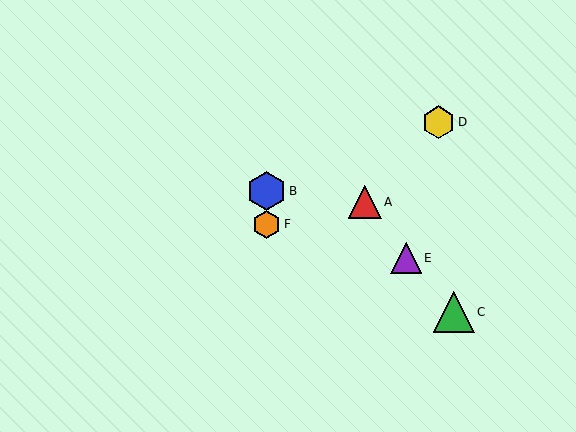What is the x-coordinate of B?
Object B is at x≈267.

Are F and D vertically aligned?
No, F is at x≈267 and D is at x≈439.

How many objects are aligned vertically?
2 objects (B, F) are aligned vertically.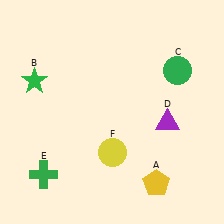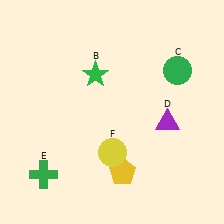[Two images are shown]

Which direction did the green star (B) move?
The green star (B) moved right.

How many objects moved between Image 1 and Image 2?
2 objects moved between the two images.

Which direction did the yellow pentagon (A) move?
The yellow pentagon (A) moved left.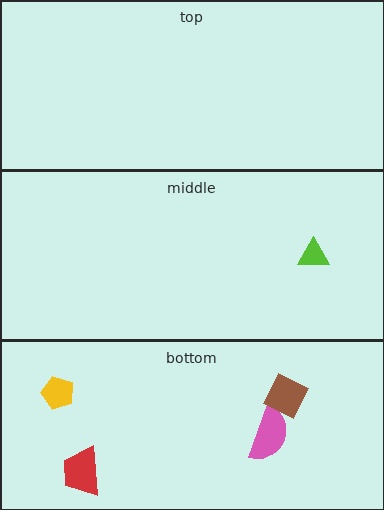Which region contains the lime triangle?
The middle region.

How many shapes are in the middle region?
1.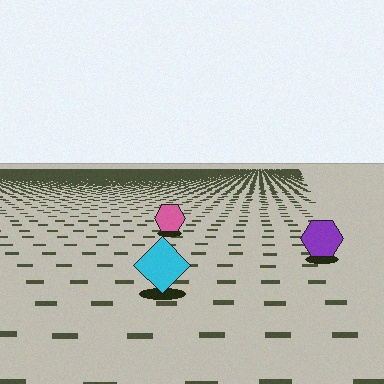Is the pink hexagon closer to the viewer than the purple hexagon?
No. The purple hexagon is closer — you can tell from the texture gradient: the ground texture is coarser near it.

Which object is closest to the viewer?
The cyan diamond is closest. The texture marks near it are larger and more spread out.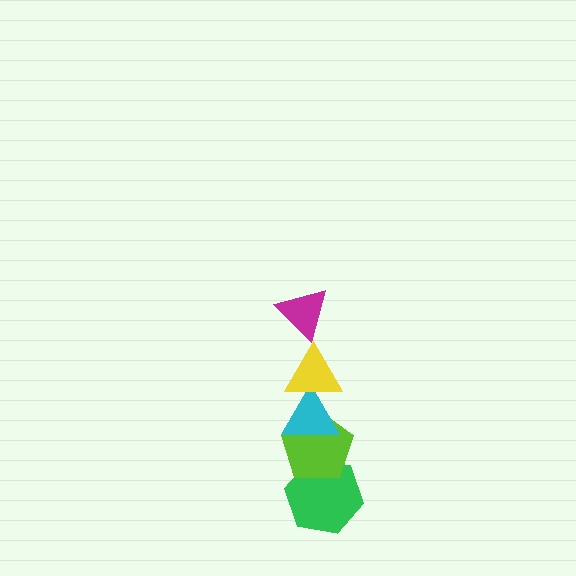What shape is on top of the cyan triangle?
The yellow triangle is on top of the cyan triangle.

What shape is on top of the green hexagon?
The lime pentagon is on top of the green hexagon.